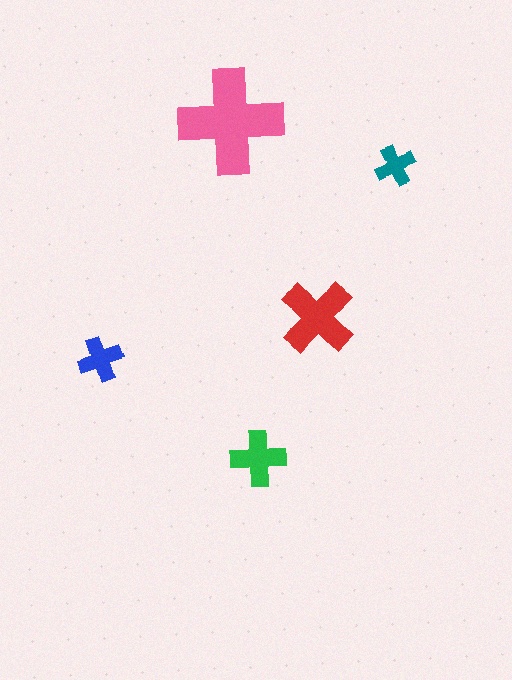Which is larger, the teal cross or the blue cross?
The blue one.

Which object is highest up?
The pink cross is topmost.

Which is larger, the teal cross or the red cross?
The red one.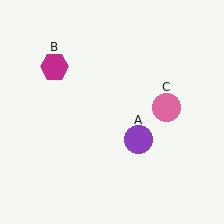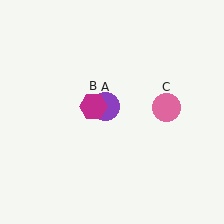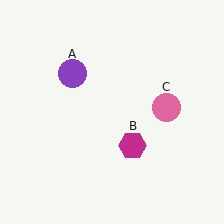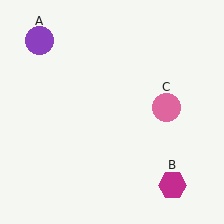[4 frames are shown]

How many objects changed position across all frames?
2 objects changed position: purple circle (object A), magenta hexagon (object B).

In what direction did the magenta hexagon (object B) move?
The magenta hexagon (object B) moved down and to the right.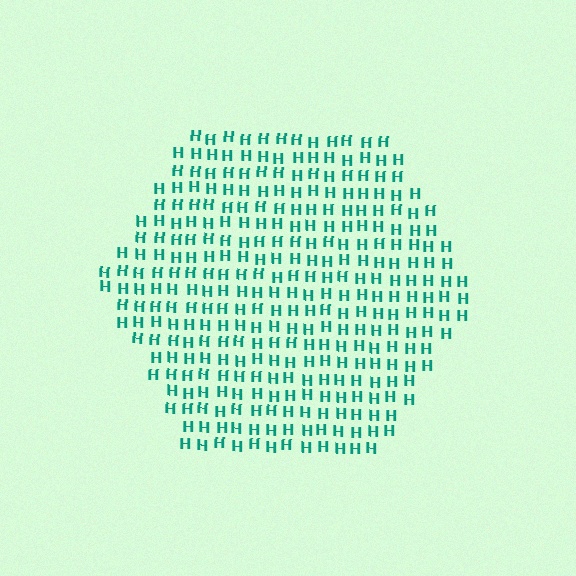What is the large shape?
The large shape is a hexagon.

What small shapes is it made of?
It is made of small letter H's.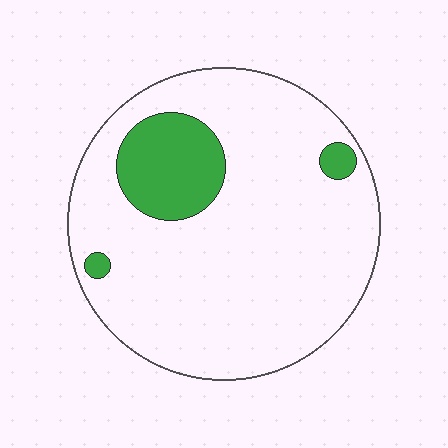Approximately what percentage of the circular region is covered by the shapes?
Approximately 15%.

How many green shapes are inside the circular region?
3.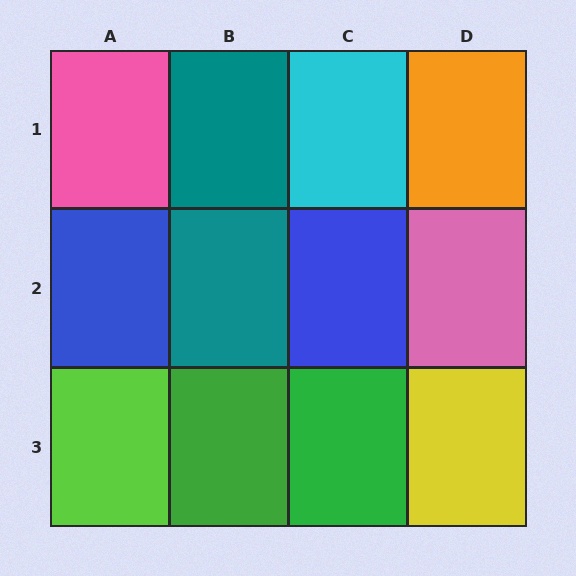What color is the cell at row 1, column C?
Cyan.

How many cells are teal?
2 cells are teal.